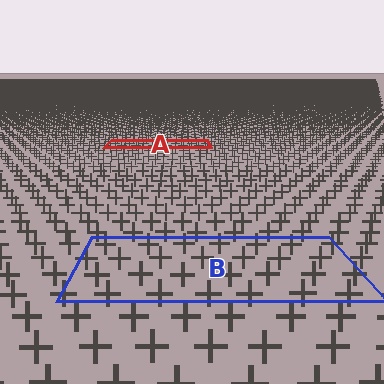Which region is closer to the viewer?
Region B is closer. The texture elements there are larger and more spread out.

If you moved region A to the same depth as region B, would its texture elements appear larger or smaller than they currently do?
They would appear larger. At a closer depth, the same texture elements are projected at a bigger on-screen size.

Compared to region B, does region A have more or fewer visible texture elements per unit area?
Region A has more texture elements per unit area — they are packed more densely because it is farther away.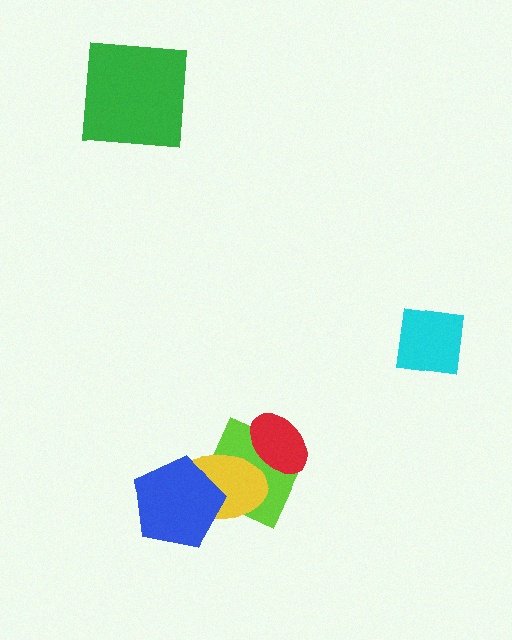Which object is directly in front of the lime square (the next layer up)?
The yellow ellipse is directly in front of the lime square.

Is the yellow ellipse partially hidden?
Yes, it is partially covered by another shape.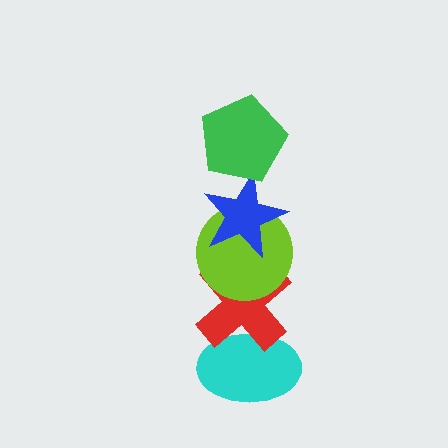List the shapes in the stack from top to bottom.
From top to bottom: the green pentagon, the blue star, the lime circle, the red cross, the cyan ellipse.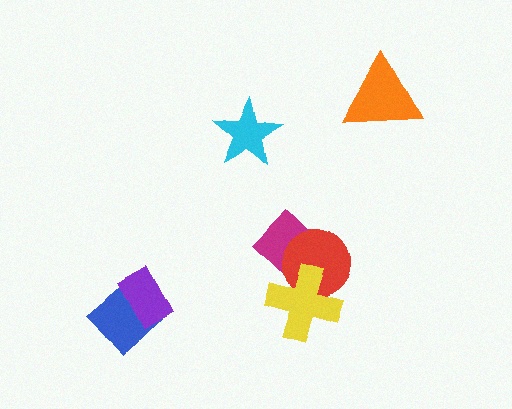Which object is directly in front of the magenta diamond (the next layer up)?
The red circle is directly in front of the magenta diamond.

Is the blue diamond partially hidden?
Yes, it is partially covered by another shape.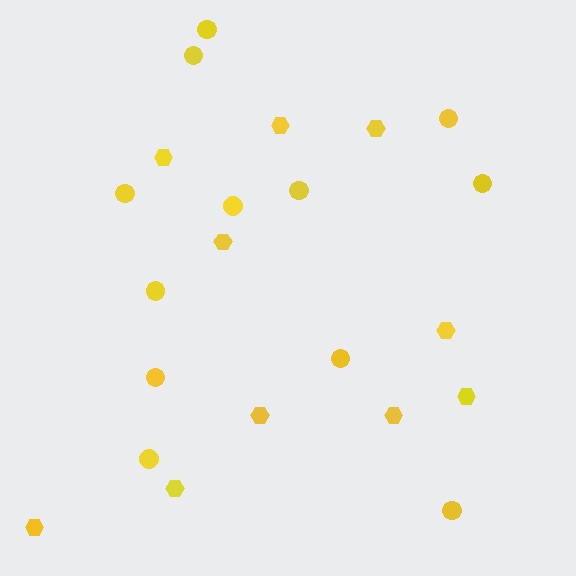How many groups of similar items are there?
There are 2 groups: one group of hexagons (10) and one group of circles (12).